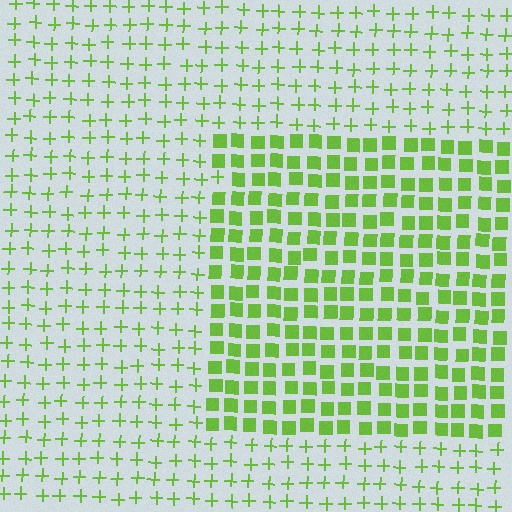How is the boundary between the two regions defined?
The boundary is defined by a change in element shape: squares inside vs. plus signs outside. All elements share the same color and spacing.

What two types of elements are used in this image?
The image uses squares inside the rectangle region and plus signs outside it.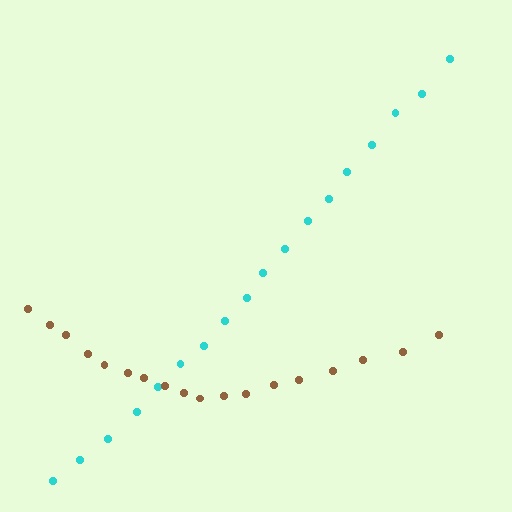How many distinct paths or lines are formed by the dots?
There are 2 distinct paths.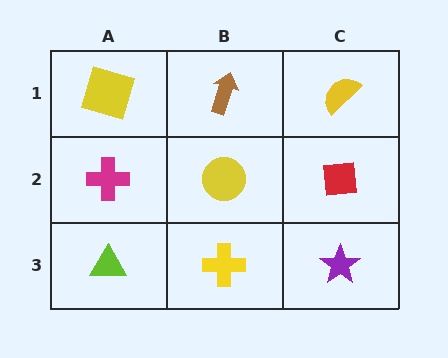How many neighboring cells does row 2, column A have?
3.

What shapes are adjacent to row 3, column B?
A yellow circle (row 2, column B), a lime triangle (row 3, column A), a purple star (row 3, column C).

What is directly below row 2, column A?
A lime triangle.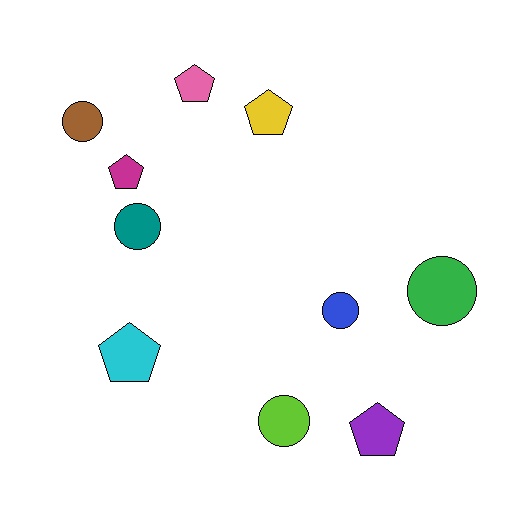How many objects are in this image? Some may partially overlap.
There are 10 objects.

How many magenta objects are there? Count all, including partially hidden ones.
There is 1 magenta object.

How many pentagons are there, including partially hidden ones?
There are 5 pentagons.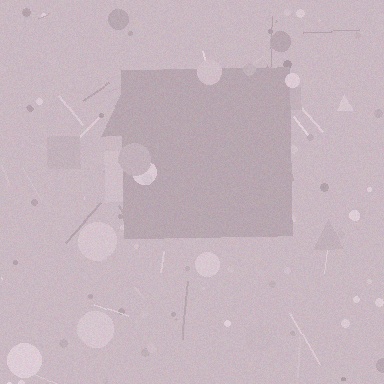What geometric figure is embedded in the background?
A square is embedded in the background.